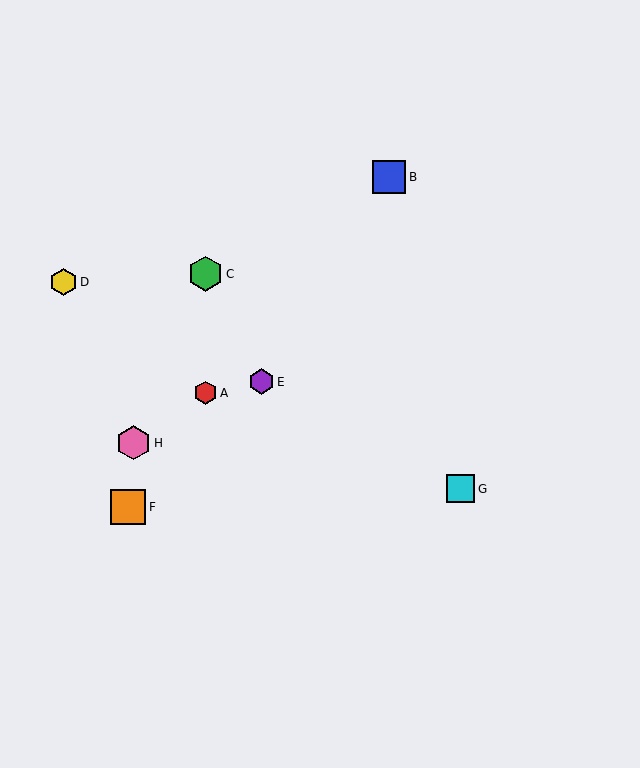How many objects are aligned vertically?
2 objects (A, C) are aligned vertically.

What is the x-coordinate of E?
Object E is at x≈262.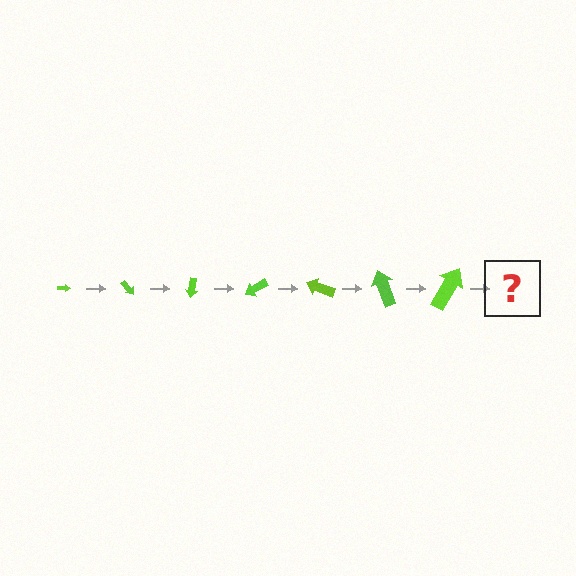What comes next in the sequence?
The next element should be an arrow, larger than the previous one and rotated 350 degrees from the start.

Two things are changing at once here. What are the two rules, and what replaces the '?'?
The two rules are that the arrow grows larger each step and it rotates 50 degrees each step. The '?' should be an arrow, larger than the previous one and rotated 350 degrees from the start.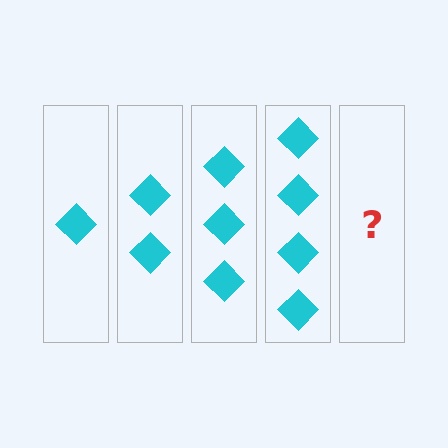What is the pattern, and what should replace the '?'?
The pattern is that each step adds one more diamond. The '?' should be 5 diamonds.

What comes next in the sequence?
The next element should be 5 diamonds.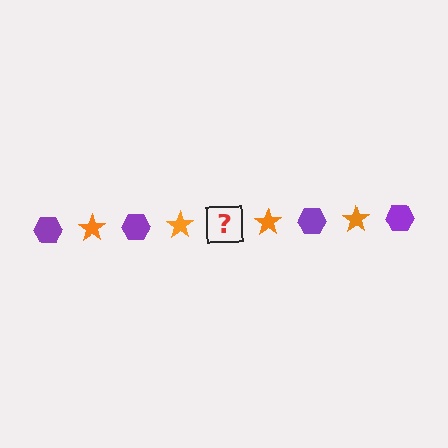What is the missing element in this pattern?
The missing element is a purple hexagon.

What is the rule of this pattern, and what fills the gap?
The rule is that the pattern alternates between purple hexagon and orange star. The gap should be filled with a purple hexagon.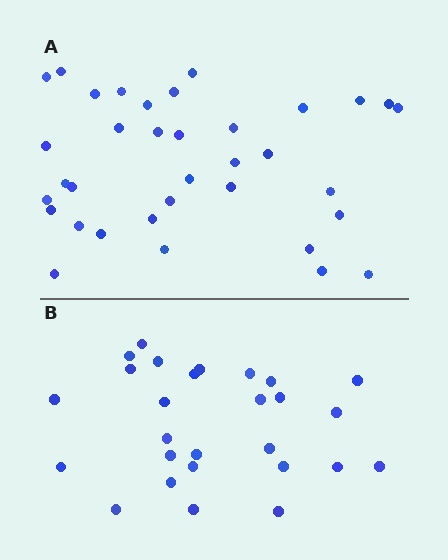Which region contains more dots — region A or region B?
Region A (the top region) has more dots.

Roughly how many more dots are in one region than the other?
Region A has roughly 8 or so more dots than region B.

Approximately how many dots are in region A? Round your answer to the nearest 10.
About 40 dots. (The exact count is 35, which rounds to 40.)